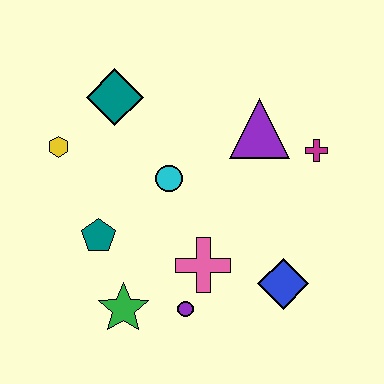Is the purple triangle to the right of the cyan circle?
Yes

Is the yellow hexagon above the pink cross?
Yes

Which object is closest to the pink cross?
The purple circle is closest to the pink cross.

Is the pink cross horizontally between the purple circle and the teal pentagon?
No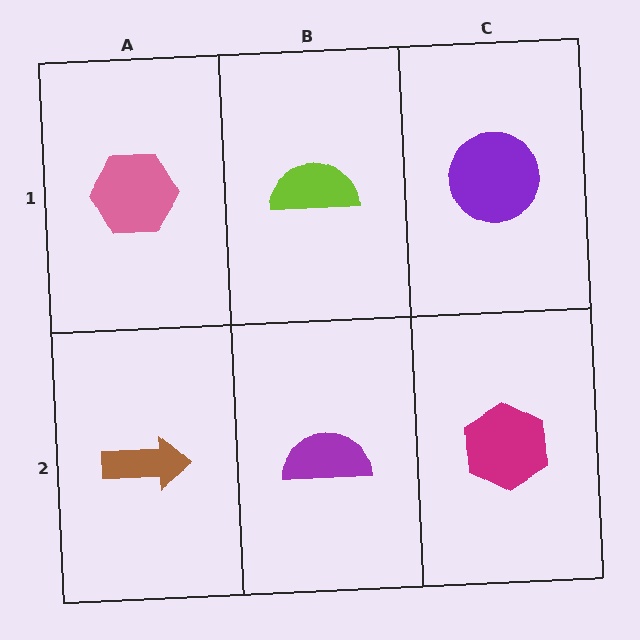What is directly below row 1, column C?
A magenta hexagon.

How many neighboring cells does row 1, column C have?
2.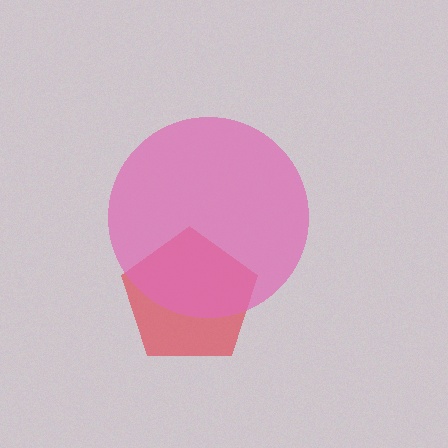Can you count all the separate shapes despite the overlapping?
Yes, there are 2 separate shapes.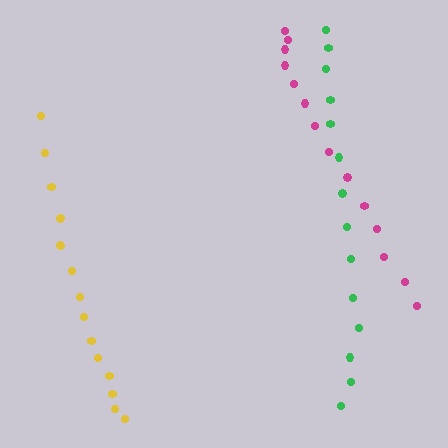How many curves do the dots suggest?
There are 3 distinct paths.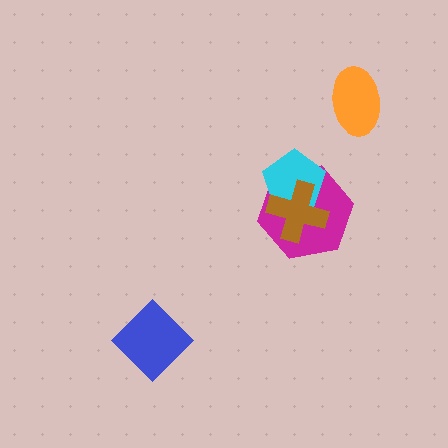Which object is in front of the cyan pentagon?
The brown cross is in front of the cyan pentagon.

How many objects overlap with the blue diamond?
0 objects overlap with the blue diamond.